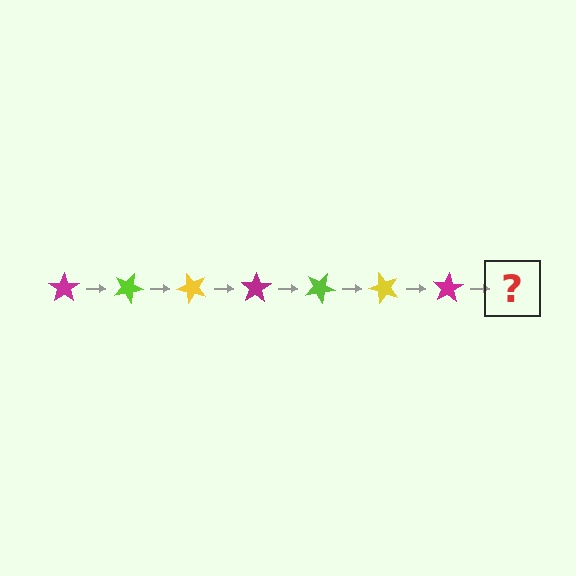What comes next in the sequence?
The next element should be a lime star, rotated 175 degrees from the start.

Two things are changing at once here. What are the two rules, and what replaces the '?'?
The two rules are that it rotates 25 degrees each step and the color cycles through magenta, lime, and yellow. The '?' should be a lime star, rotated 175 degrees from the start.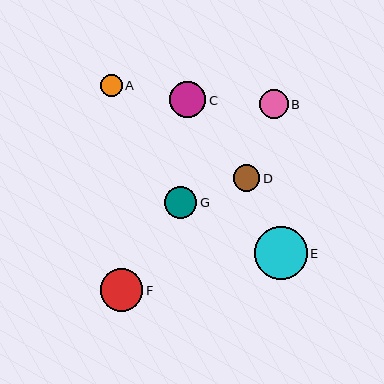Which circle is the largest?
Circle E is the largest with a size of approximately 53 pixels.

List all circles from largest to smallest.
From largest to smallest: E, F, C, G, B, D, A.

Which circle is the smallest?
Circle A is the smallest with a size of approximately 21 pixels.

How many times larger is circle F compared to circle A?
Circle F is approximately 2.0 times the size of circle A.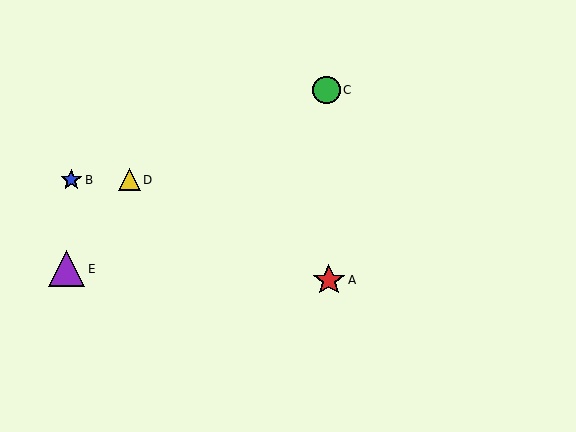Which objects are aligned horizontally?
Objects B, D are aligned horizontally.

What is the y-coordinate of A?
Object A is at y≈280.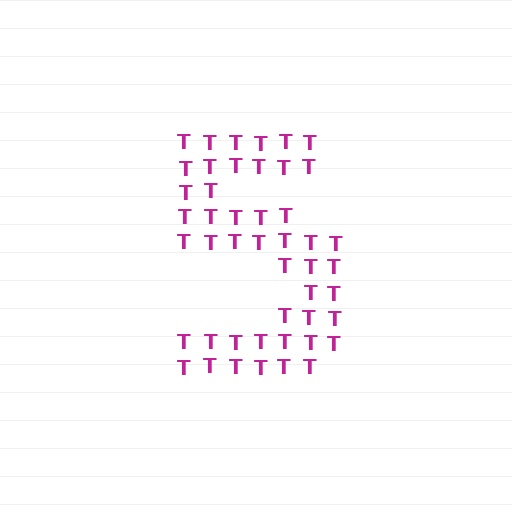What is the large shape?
The large shape is the digit 5.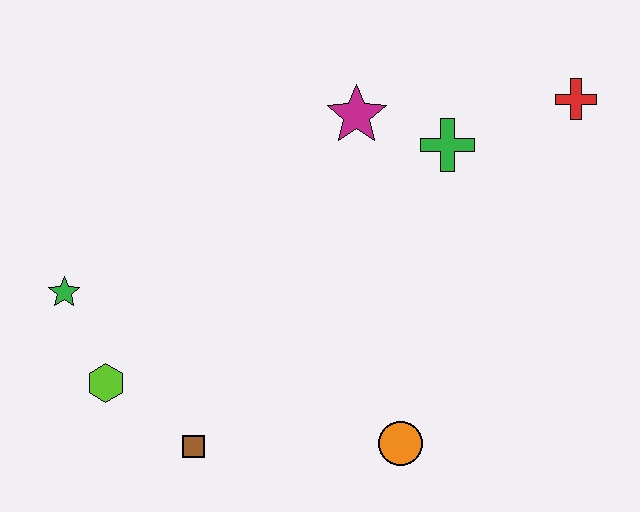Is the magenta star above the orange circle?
Yes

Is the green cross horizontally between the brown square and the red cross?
Yes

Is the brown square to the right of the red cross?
No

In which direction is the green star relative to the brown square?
The green star is above the brown square.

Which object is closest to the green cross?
The magenta star is closest to the green cross.